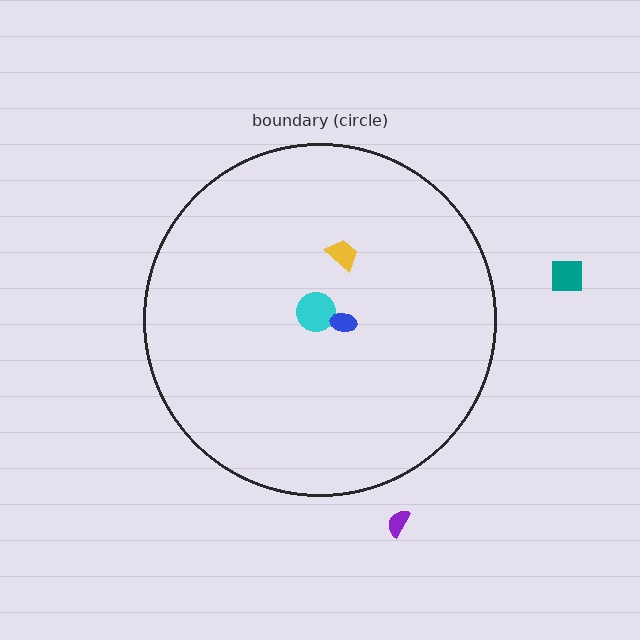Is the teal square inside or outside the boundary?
Outside.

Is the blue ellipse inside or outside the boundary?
Inside.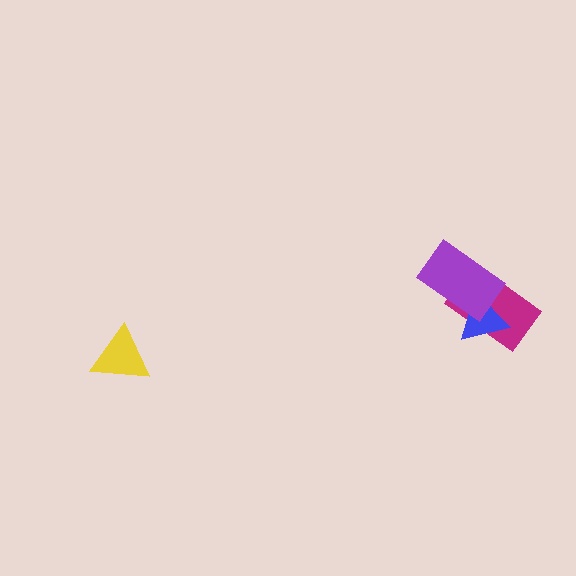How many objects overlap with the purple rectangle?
2 objects overlap with the purple rectangle.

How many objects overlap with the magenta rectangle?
2 objects overlap with the magenta rectangle.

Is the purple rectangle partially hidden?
No, no other shape covers it.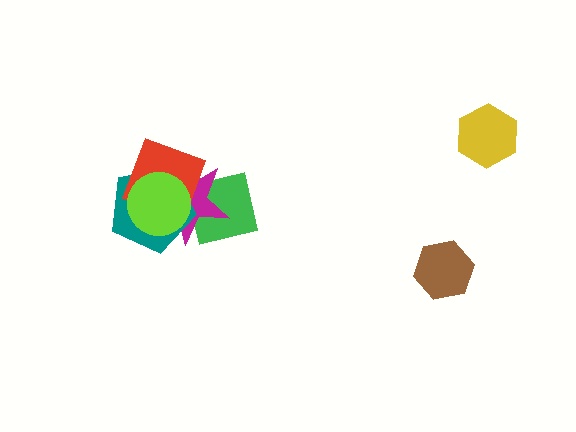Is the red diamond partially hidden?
Yes, it is partially covered by another shape.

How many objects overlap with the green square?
4 objects overlap with the green square.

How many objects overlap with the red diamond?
4 objects overlap with the red diamond.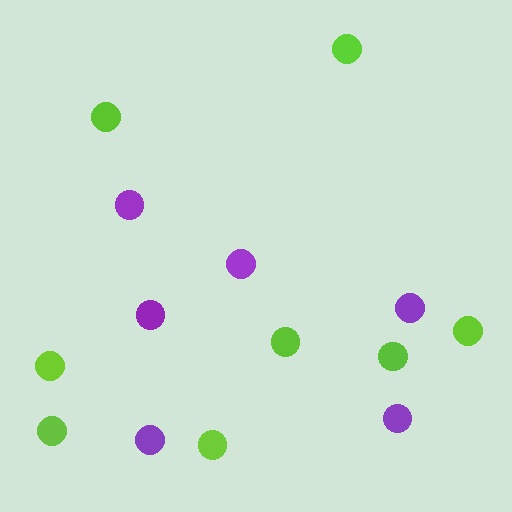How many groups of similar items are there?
There are 2 groups: one group of purple circles (6) and one group of lime circles (8).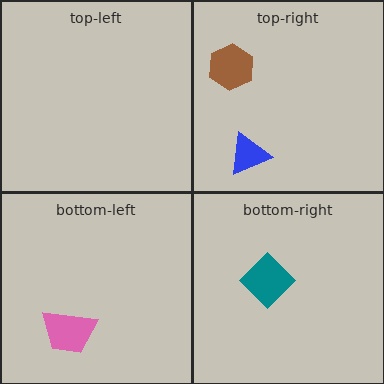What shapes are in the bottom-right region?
The teal diamond.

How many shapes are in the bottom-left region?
1.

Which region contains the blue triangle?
The top-right region.